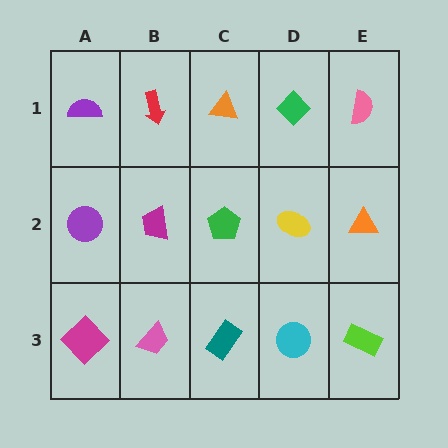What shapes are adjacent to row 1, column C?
A green pentagon (row 2, column C), a red arrow (row 1, column B), a green diamond (row 1, column D).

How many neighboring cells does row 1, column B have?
3.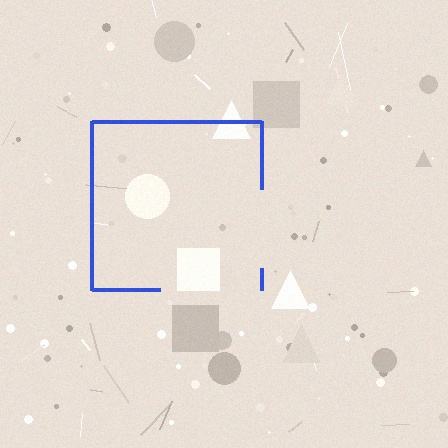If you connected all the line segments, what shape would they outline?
They would outline a square.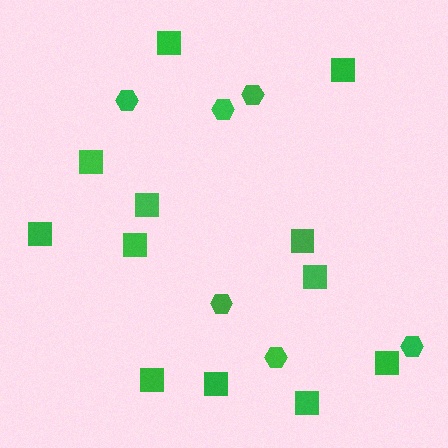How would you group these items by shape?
There are 2 groups: one group of squares (12) and one group of hexagons (6).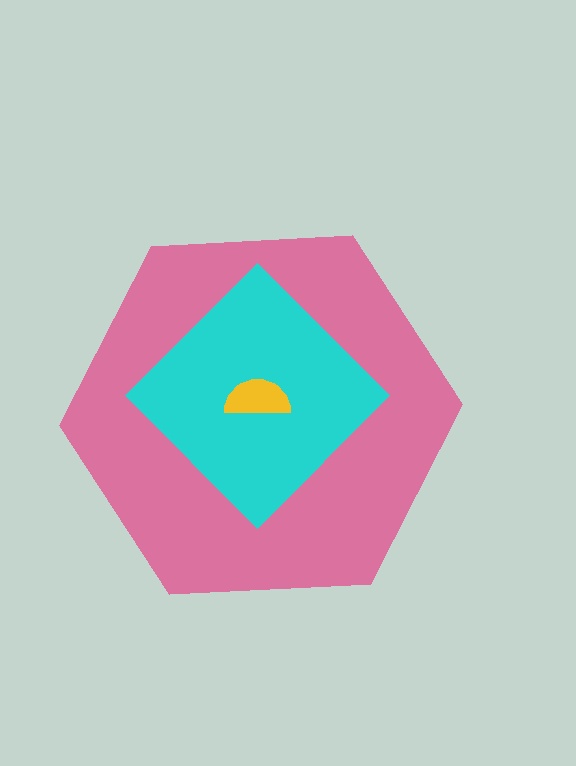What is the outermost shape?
The pink hexagon.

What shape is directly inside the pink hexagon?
The cyan diamond.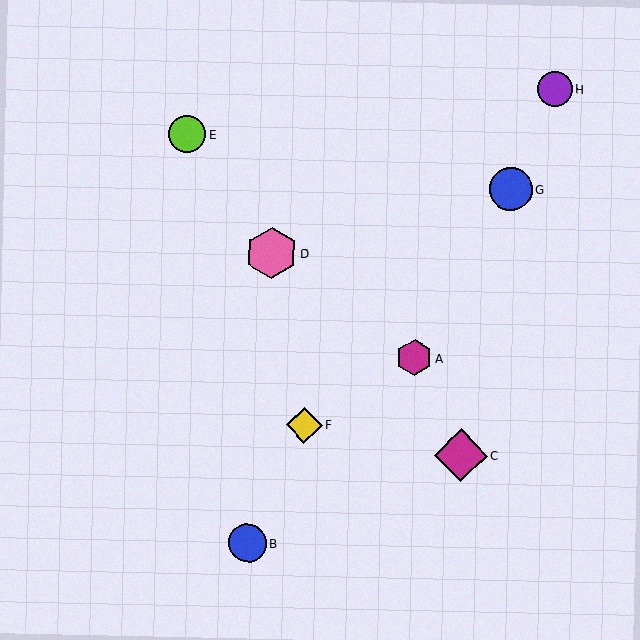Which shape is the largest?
The magenta diamond (labeled C) is the largest.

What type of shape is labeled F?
Shape F is a yellow diamond.